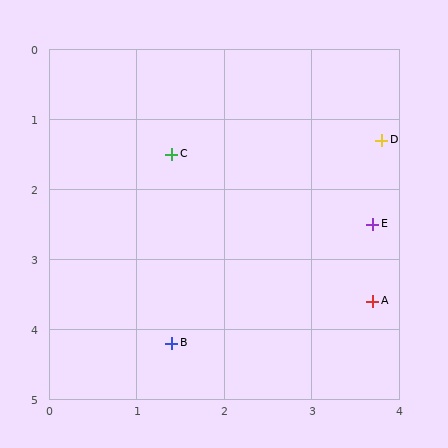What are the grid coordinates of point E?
Point E is at approximately (3.7, 2.5).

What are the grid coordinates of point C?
Point C is at approximately (1.4, 1.5).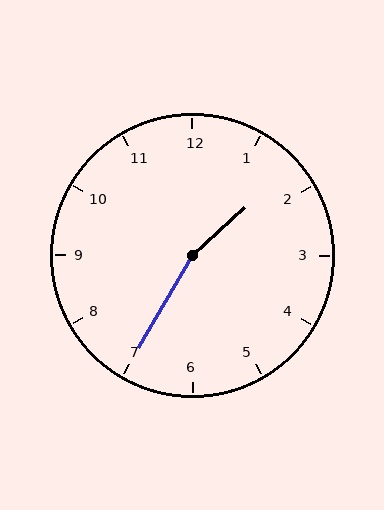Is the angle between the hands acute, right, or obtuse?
It is obtuse.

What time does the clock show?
1:35.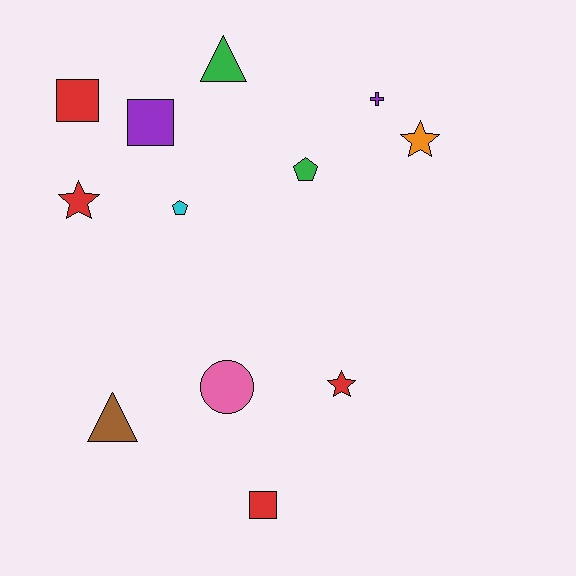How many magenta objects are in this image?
There are no magenta objects.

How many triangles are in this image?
There are 2 triangles.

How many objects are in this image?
There are 12 objects.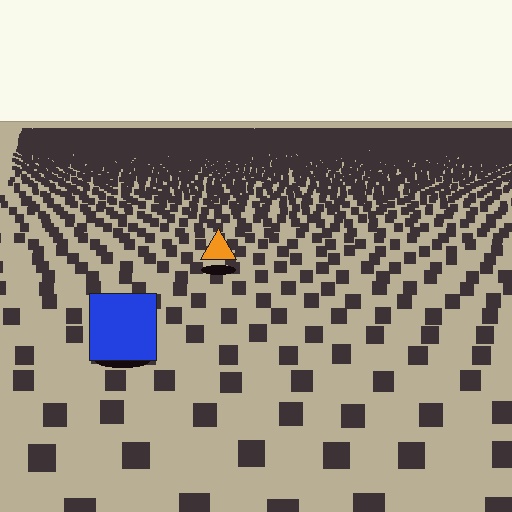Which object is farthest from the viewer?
The orange triangle is farthest from the viewer. It appears smaller and the ground texture around it is denser.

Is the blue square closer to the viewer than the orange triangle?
Yes. The blue square is closer — you can tell from the texture gradient: the ground texture is coarser near it.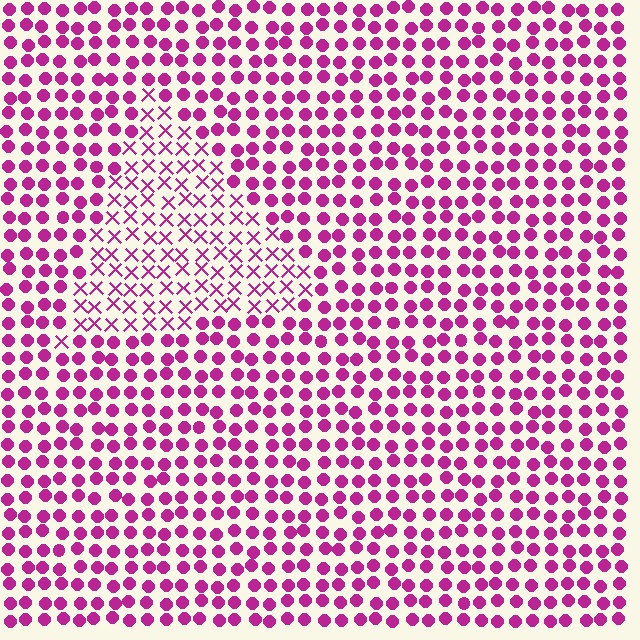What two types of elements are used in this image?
The image uses X marks inside the triangle region and circles outside it.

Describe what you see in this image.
The image is filled with small magenta elements arranged in a uniform grid. A triangle-shaped region contains X marks, while the surrounding area contains circles. The boundary is defined purely by the change in element shape.